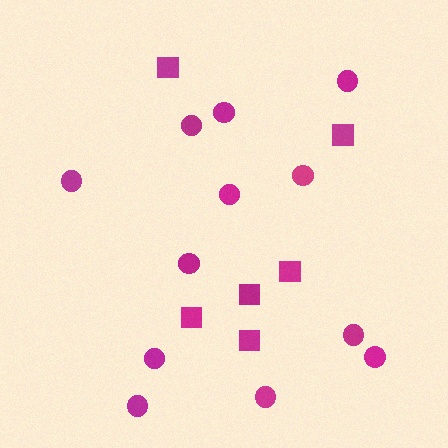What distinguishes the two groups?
There are 2 groups: one group of circles (12) and one group of squares (6).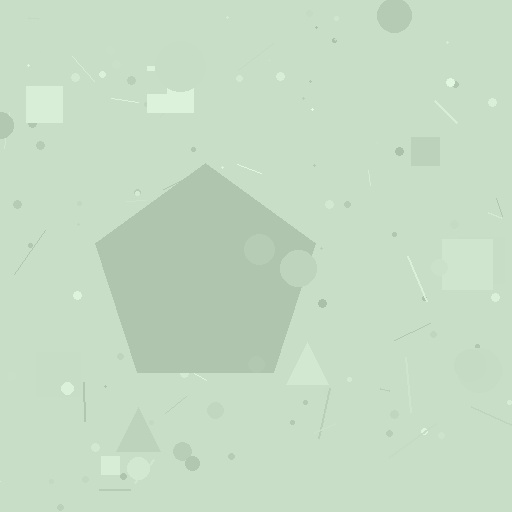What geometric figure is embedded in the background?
A pentagon is embedded in the background.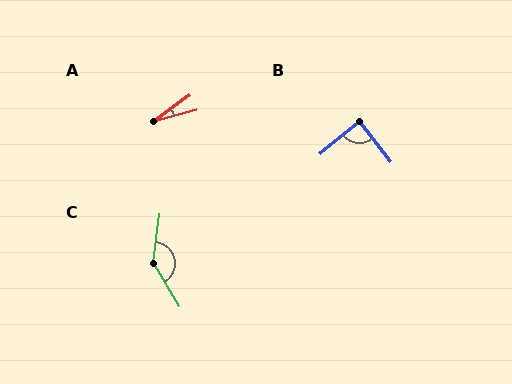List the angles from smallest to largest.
A (22°), B (89°), C (141°).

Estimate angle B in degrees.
Approximately 89 degrees.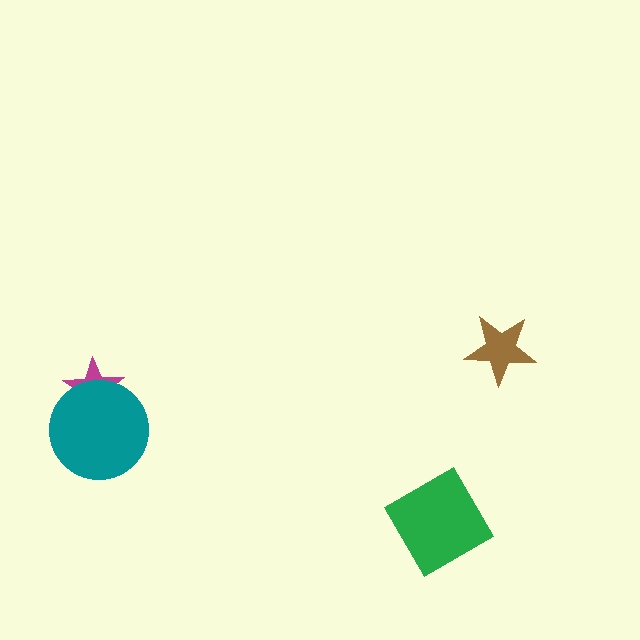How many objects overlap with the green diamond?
0 objects overlap with the green diamond.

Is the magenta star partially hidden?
Yes, it is partially covered by another shape.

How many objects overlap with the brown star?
0 objects overlap with the brown star.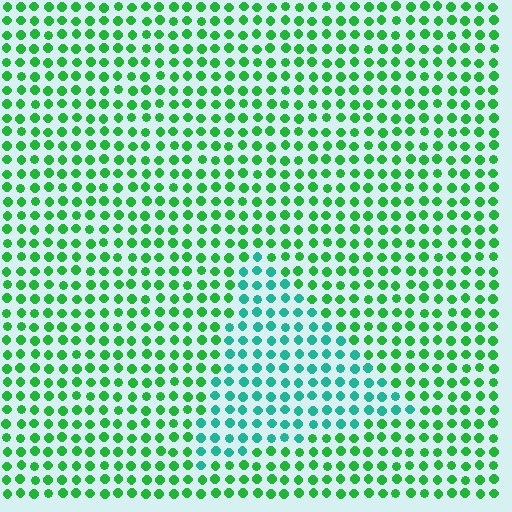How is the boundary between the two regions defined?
The boundary is defined purely by a slight shift in hue (about 39 degrees). Spacing, size, and orientation are identical on both sides.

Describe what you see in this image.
The image is filled with small green elements in a uniform arrangement. A triangle-shaped region is visible where the elements are tinted to a slightly different hue, forming a subtle color boundary.